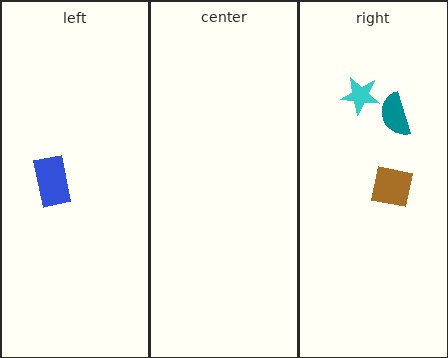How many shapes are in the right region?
3.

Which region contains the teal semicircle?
The right region.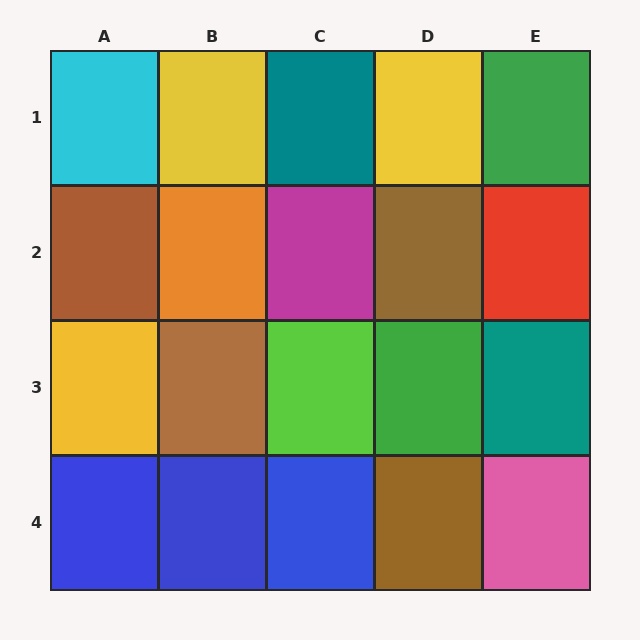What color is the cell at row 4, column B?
Blue.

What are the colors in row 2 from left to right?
Brown, orange, magenta, brown, red.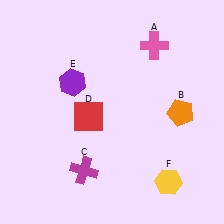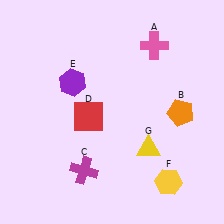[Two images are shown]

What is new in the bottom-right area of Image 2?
A yellow triangle (G) was added in the bottom-right area of Image 2.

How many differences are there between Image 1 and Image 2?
There is 1 difference between the two images.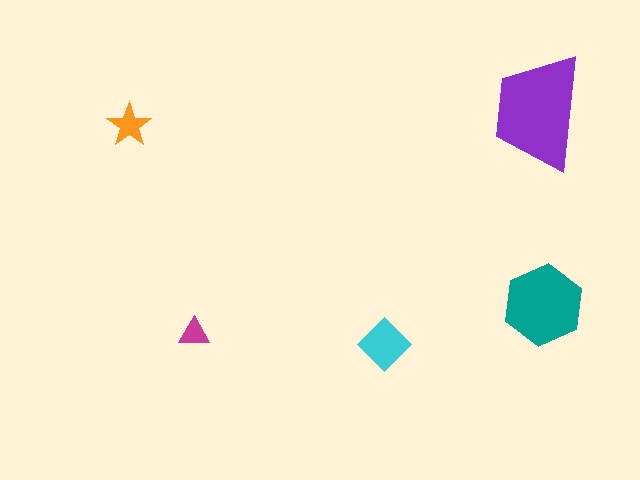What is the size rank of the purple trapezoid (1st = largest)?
1st.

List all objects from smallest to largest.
The magenta triangle, the orange star, the cyan diamond, the teal hexagon, the purple trapezoid.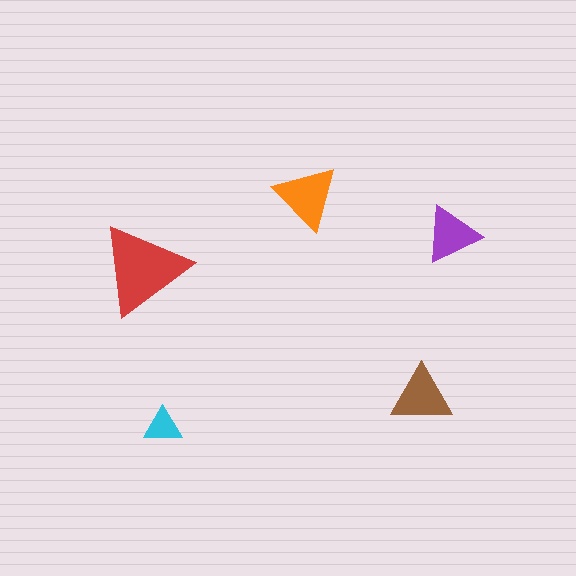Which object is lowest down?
The cyan triangle is bottommost.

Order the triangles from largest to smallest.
the red one, the orange one, the brown one, the purple one, the cyan one.